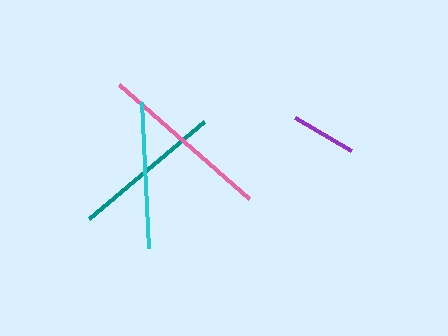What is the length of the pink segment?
The pink segment is approximately 173 pixels long.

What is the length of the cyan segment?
The cyan segment is approximately 146 pixels long.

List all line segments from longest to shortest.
From longest to shortest: pink, teal, cyan, purple.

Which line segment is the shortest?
The purple line is the shortest at approximately 65 pixels.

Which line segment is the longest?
The pink line is the longest at approximately 173 pixels.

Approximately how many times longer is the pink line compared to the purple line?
The pink line is approximately 2.7 times the length of the purple line.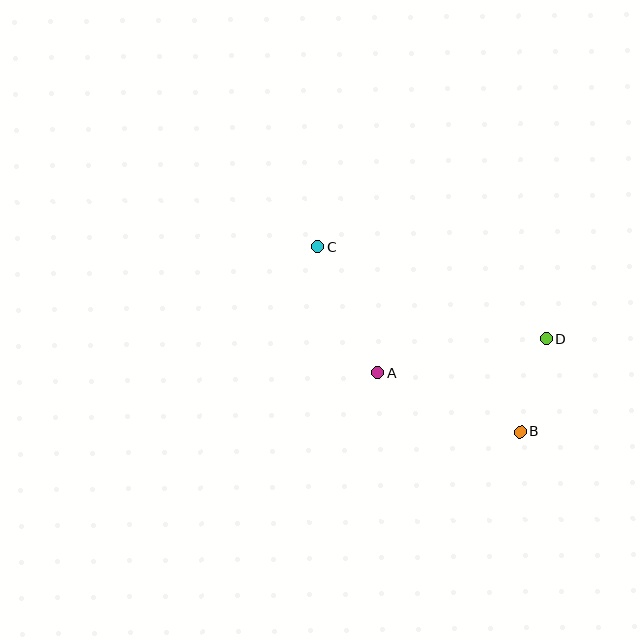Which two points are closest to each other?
Points B and D are closest to each other.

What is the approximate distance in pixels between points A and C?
The distance between A and C is approximately 140 pixels.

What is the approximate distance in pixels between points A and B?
The distance between A and B is approximately 154 pixels.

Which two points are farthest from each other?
Points B and C are farthest from each other.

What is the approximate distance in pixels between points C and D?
The distance between C and D is approximately 246 pixels.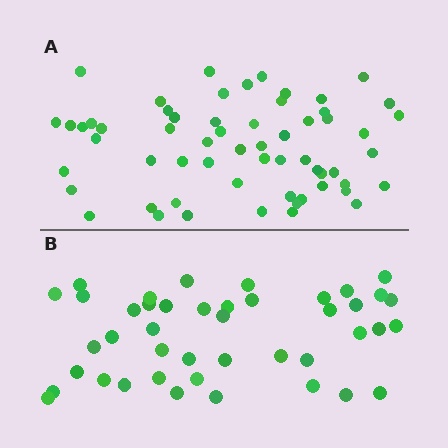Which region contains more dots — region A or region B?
Region A (the top region) has more dots.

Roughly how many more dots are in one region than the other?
Region A has approximately 15 more dots than region B.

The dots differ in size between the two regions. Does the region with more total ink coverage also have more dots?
No. Region B has more total ink coverage because its dots are larger, but region A actually contains more individual dots. Total area can be misleading — the number of items is what matters here.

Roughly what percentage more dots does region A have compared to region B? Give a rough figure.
About 40% more.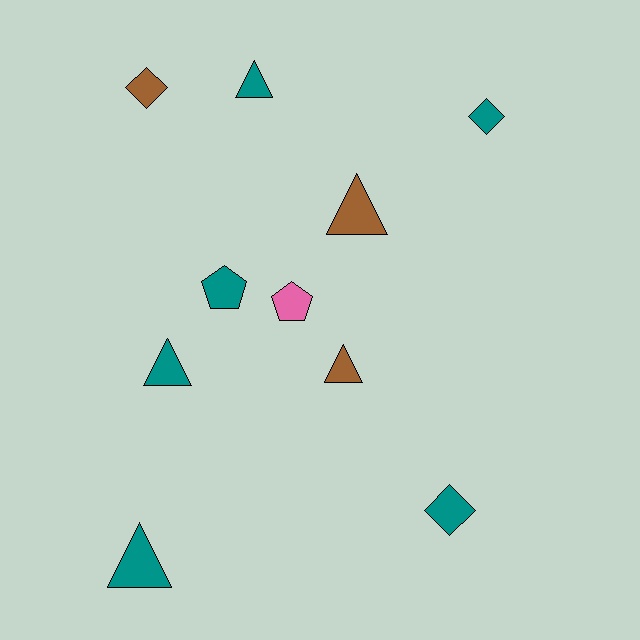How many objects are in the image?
There are 10 objects.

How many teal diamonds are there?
There are 2 teal diamonds.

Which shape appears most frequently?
Triangle, with 5 objects.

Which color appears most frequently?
Teal, with 6 objects.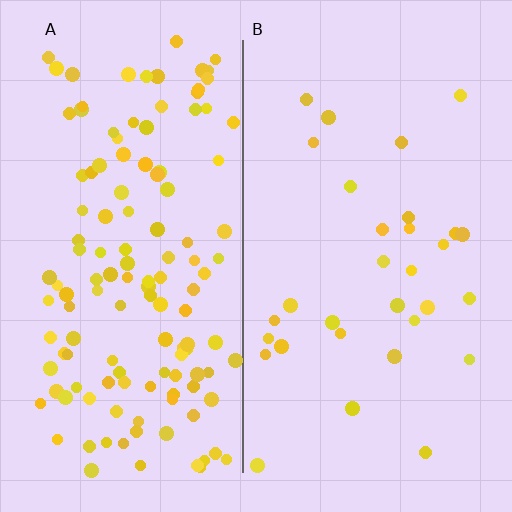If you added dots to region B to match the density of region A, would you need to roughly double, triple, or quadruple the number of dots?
Approximately quadruple.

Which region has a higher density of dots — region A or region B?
A (the left).